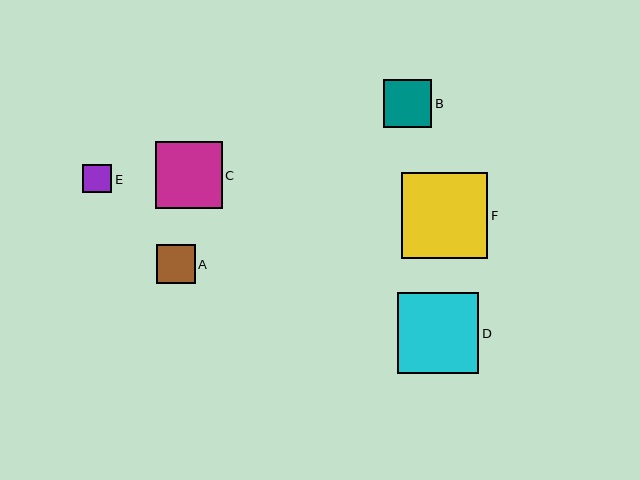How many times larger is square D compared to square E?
Square D is approximately 2.8 times the size of square E.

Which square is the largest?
Square F is the largest with a size of approximately 86 pixels.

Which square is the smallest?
Square E is the smallest with a size of approximately 29 pixels.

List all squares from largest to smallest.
From largest to smallest: F, D, C, B, A, E.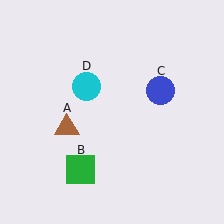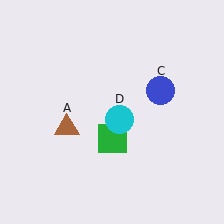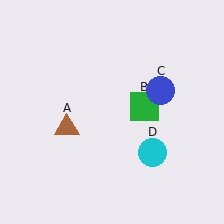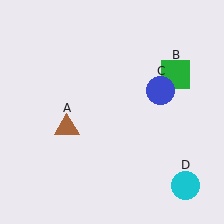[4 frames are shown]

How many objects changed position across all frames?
2 objects changed position: green square (object B), cyan circle (object D).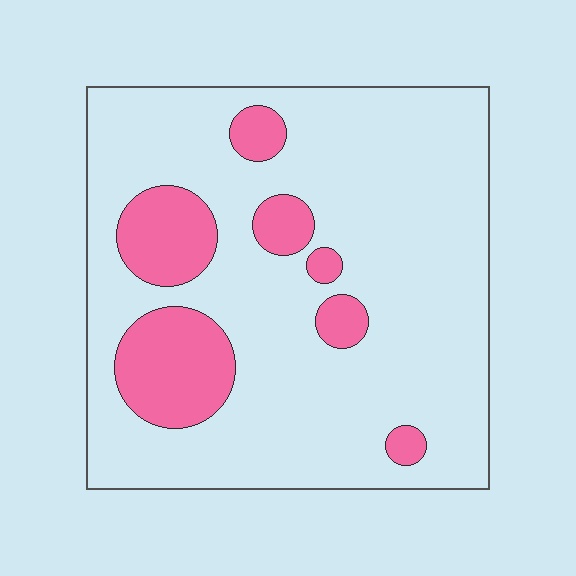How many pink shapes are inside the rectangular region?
7.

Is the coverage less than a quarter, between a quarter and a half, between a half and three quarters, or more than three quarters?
Less than a quarter.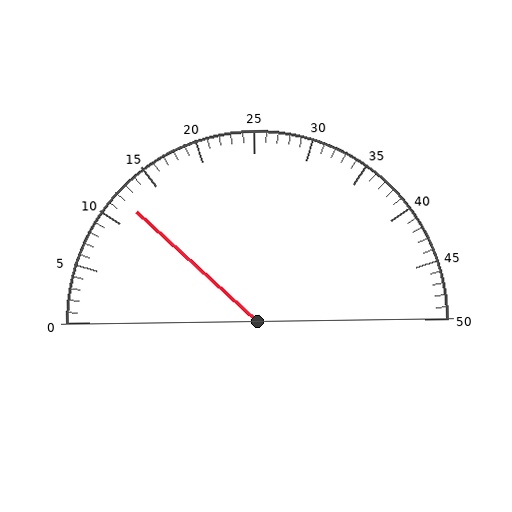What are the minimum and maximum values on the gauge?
The gauge ranges from 0 to 50.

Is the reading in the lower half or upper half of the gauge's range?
The reading is in the lower half of the range (0 to 50).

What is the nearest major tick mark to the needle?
The nearest major tick mark is 10.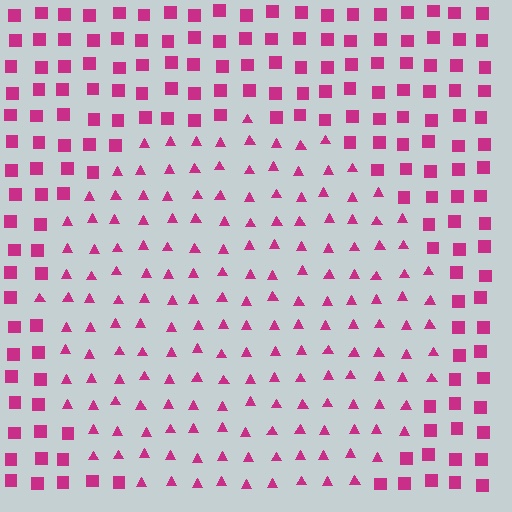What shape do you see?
I see a circle.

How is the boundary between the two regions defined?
The boundary is defined by a change in element shape: triangles inside vs. squares outside. All elements share the same color and spacing.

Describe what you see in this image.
The image is filled with small magenta elements arranged in a uniform grid. A circle-shaped region contains triangles, while the surrounding area contains squares. The boundary is defined purely by the change in element shape.